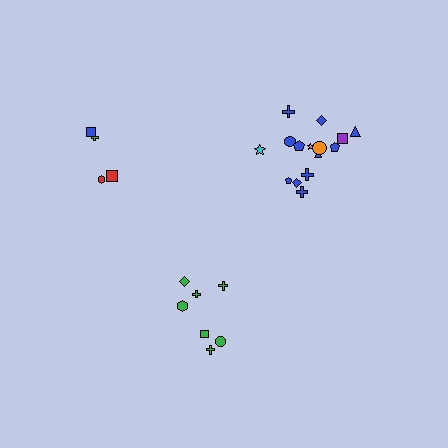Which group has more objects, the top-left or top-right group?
The top-right group.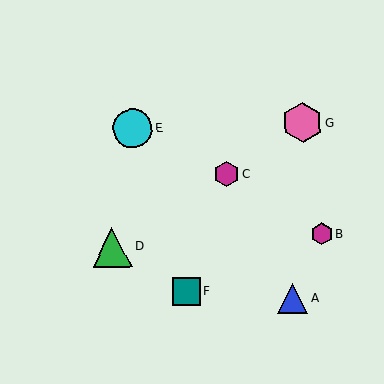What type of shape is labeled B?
Shape B is a magenta hexagon.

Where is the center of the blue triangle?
The center of the blue triangle is at (292, 298).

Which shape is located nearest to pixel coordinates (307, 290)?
The blue triangle (labeled A) at (292, 298) is nearest to that location.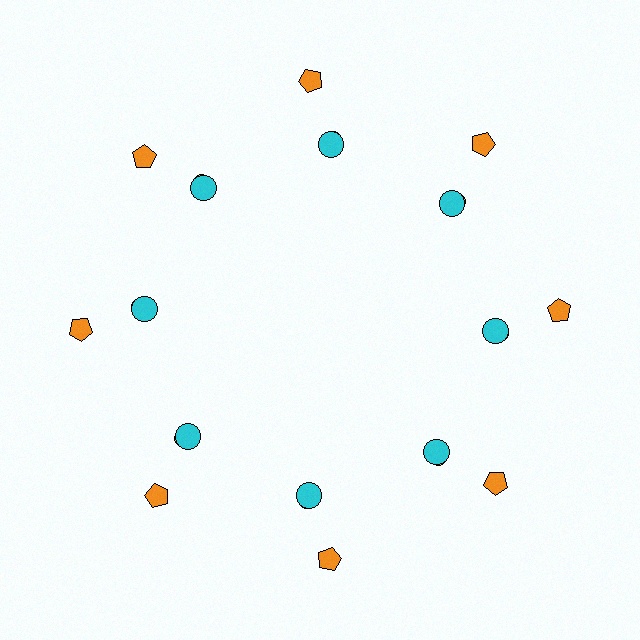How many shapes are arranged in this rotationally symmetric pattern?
There are 24 shapes, arranged in 8 groups of 3.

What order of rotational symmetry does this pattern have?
This pattern has 8-fold rotational symmetry.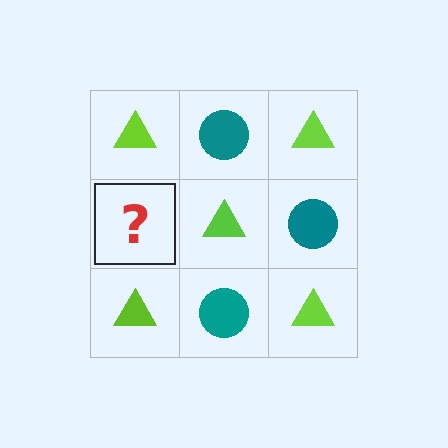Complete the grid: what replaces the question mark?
The question mark should be replaced with a teal circle.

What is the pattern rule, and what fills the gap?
The rule is that it alternates lime triangle and teal circle in a checkerboard pattern. The gap should be filled with a teal circle.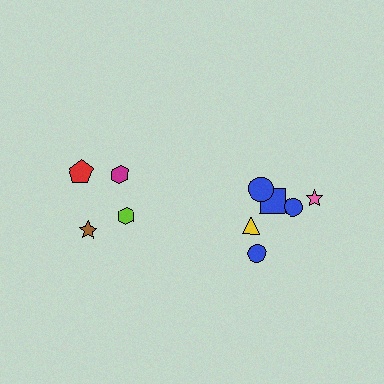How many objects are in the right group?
There are 6 objects.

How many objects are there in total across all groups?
There are 10 objects.